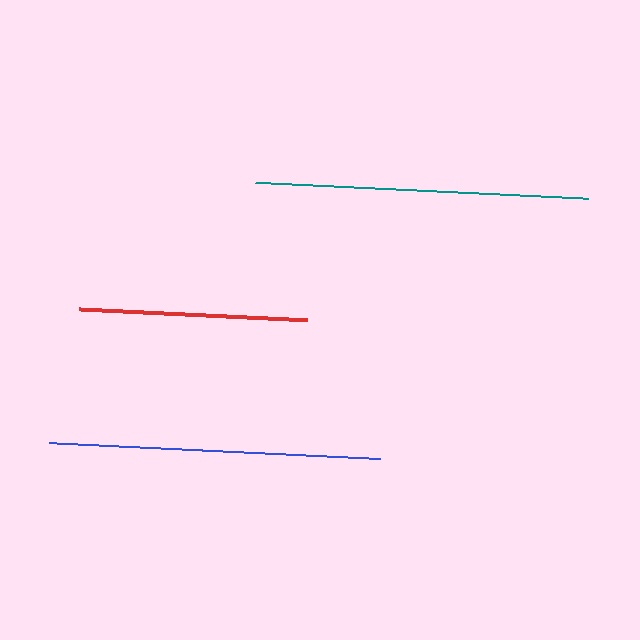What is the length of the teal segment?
The teal segment is approximately 334 pixels long.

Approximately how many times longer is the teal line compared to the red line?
The teal line is approximately 1.5 times the length of the red line.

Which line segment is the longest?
The teal line is the longest at approximately 334 pixels.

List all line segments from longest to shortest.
From longest to shortest: teal, blue, red.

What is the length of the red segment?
The red segment is approximately 228 pixels long.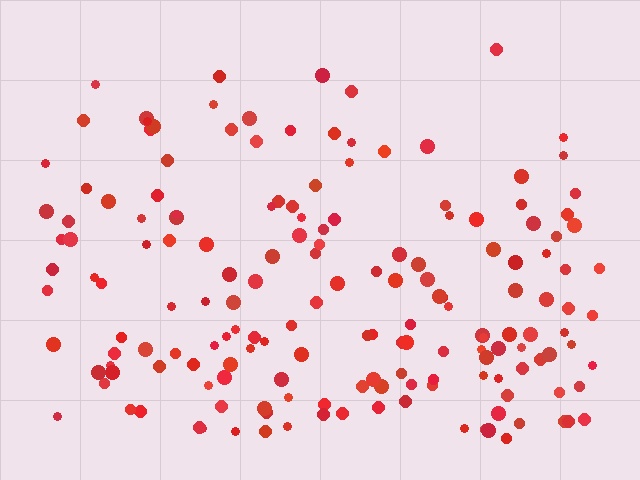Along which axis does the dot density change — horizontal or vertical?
Vertical.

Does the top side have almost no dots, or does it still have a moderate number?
Still a moderate number, just noticeably fewer than the bottom.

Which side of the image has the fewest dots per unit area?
The top.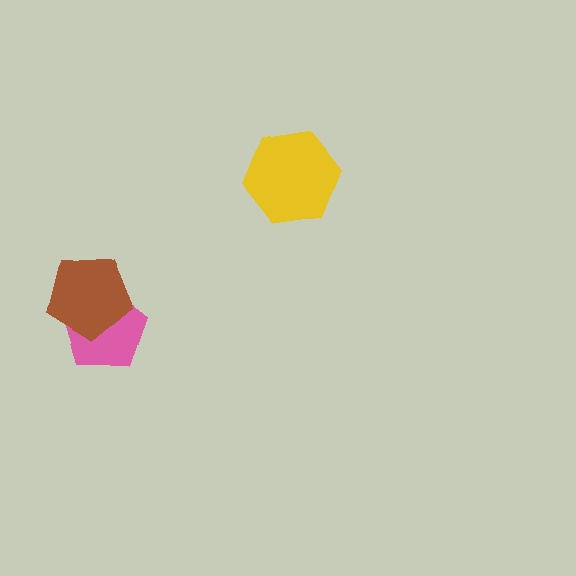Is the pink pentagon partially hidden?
Yes, it is partially covered by another shape.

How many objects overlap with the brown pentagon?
1 object overlaps with the brown pentagon.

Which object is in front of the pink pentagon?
The brown pentagon is in front of the pink pentagon.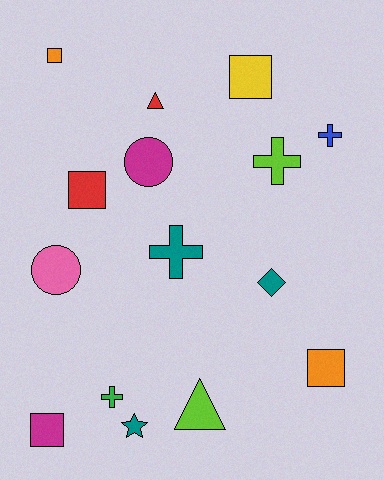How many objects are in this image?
There are 15 objects.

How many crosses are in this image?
There are 4 crosses.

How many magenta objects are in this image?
There are 2 magenta objects.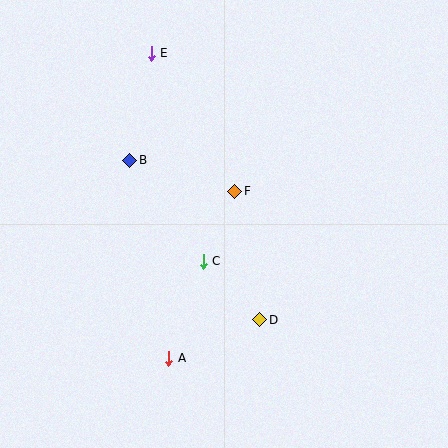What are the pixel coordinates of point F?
Point F is at (235, 191).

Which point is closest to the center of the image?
Point F at (235, 191) is closest to the center.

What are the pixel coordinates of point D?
Point D is at (260, 320).